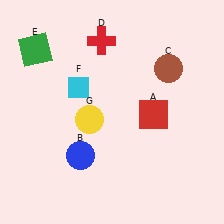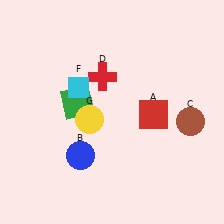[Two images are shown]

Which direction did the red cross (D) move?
The red cross (D) moved down.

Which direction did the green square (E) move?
The green square (E) moved down.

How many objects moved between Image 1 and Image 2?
3 objects moved between the two images.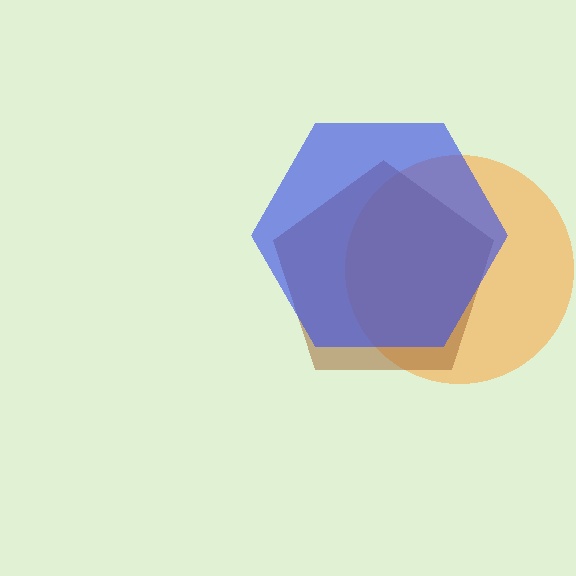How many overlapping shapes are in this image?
There are 3 overlapping shapes in the image.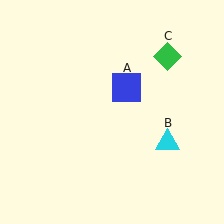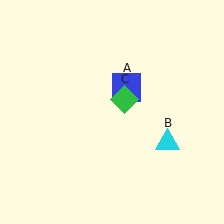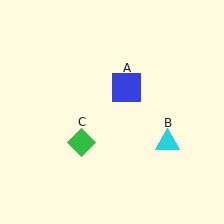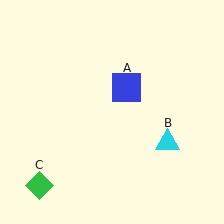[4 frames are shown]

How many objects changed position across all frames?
1 object changed position: green diamond (object C).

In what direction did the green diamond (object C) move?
The green diamond (object C) moved down and to the left.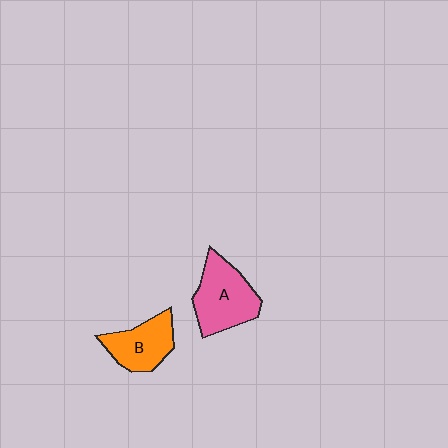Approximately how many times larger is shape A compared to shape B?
Approximately 1.3 times.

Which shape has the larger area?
Shape A (pink).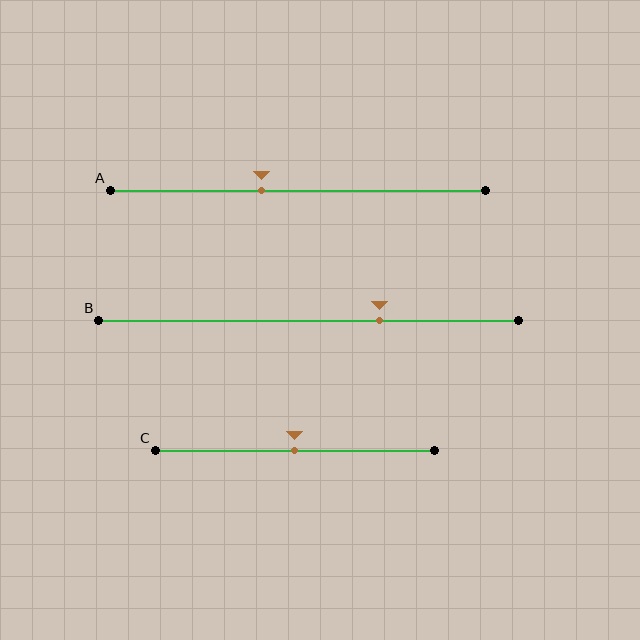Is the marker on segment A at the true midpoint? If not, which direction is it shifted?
No, the marker on segment A is shifted to the left by about 10% of the segment length.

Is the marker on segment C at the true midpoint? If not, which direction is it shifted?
Yes, the marker on segment C is at the true midpoint.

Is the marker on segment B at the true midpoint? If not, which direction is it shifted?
No, the marker on segment B is shifted to the right by about 17% of the segment length.